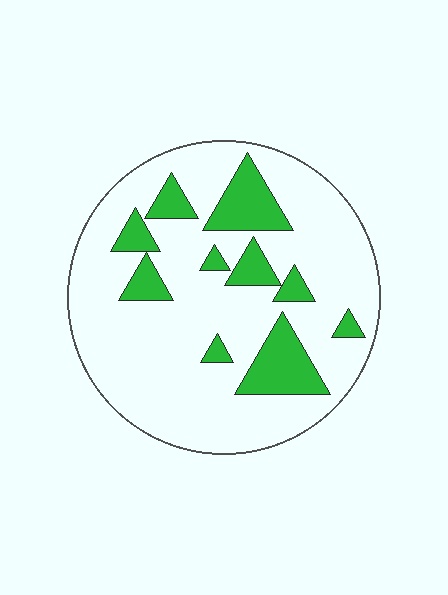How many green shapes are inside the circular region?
10.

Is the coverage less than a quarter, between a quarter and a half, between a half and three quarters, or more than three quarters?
Less than a quarter.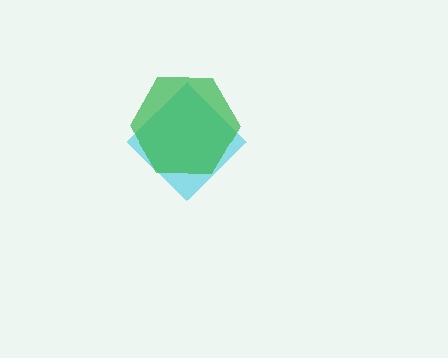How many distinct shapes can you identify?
There are 2 distinct shapes: a cyan diamond, a green hexagon.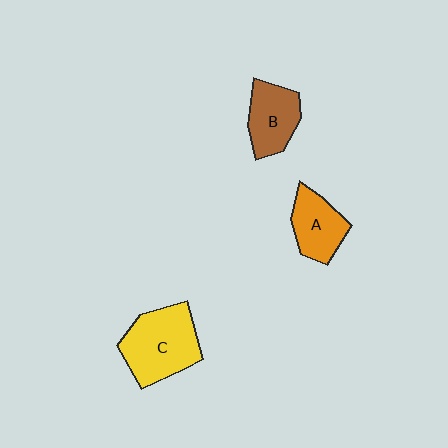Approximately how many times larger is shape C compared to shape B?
Approximately 1.5 times.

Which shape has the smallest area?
Shape A (orange).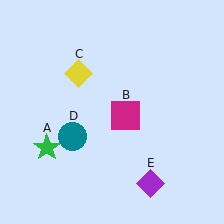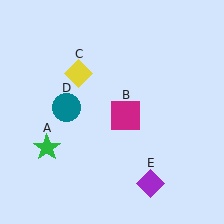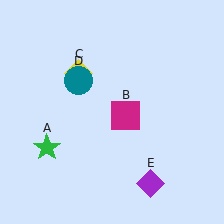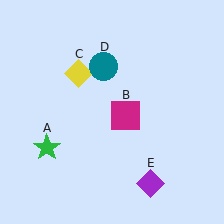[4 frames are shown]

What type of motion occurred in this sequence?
The teal circle (object D) rotated clockwise around the center of the scene.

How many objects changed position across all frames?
1 object changed position: teal circle (object D).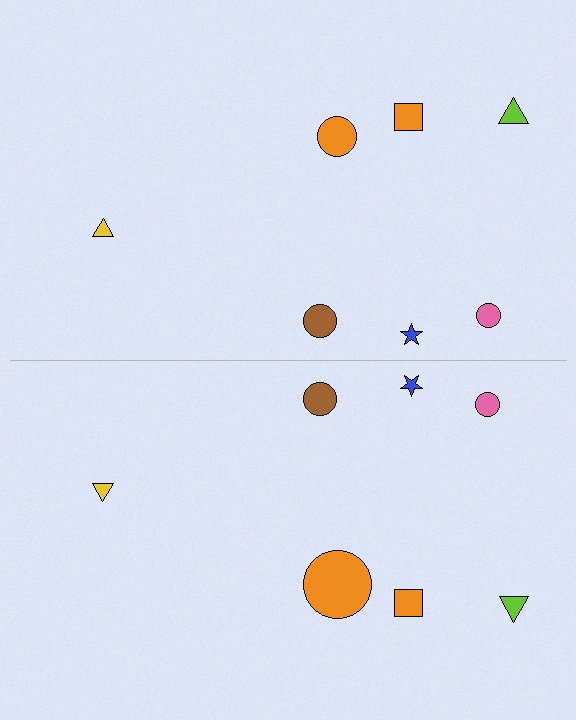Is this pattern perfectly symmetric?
No, the pattern is not perfectly symmetric. The orange circle on the bottom side has a different size than its mirror counterpart.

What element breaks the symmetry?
The orange circle on the bottom side has a different size than its mirror counterpart.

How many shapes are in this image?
There are 14 shapes in this image.